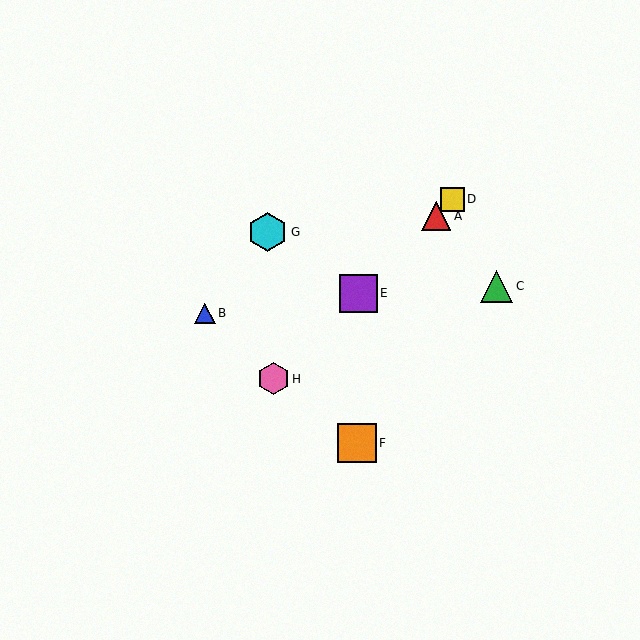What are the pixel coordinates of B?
Object B is at (205, 313).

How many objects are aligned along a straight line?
4 objects (A, D, E, H) are aligned along a straight line.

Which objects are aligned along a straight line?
Objects A, D, E, H are aligned along a straight line.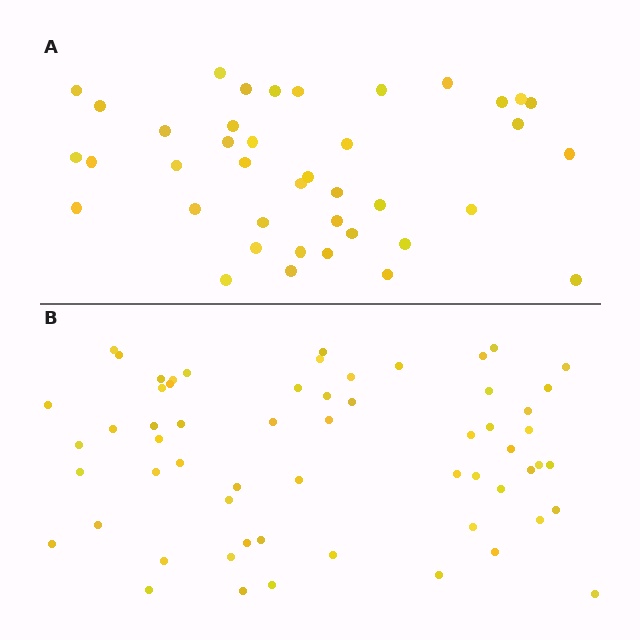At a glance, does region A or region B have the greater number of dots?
Region B (the bottom region) has more dots.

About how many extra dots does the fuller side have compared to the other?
Region B has approximately 20 more dots than region A.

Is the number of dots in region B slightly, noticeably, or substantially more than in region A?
Region B has substantially more. The ratio is roughly 1.5 to 1.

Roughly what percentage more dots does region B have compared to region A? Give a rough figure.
About 50% more.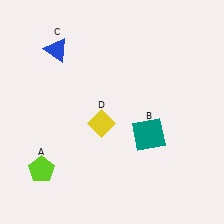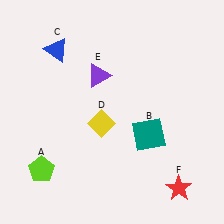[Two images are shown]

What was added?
A purple triangle (E), a red star (F) were added in Image 2.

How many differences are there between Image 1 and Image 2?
There are 2 differences between the two images.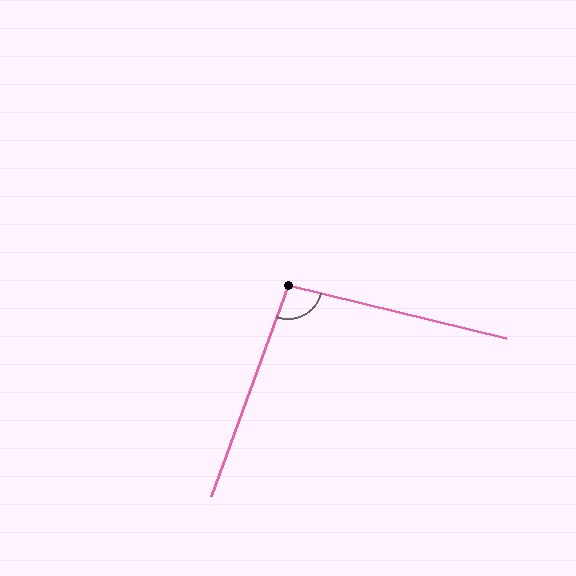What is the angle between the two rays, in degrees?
Approximately 96 degrees.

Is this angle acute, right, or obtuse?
It is obtuse.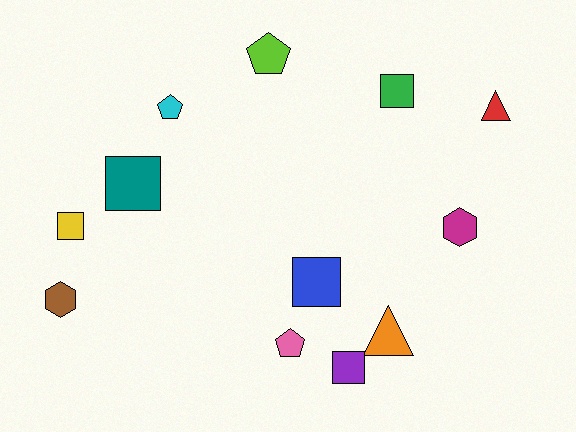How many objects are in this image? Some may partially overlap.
There are 12 objects.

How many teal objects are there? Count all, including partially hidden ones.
There is 1 teal object.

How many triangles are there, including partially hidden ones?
There are 2 triangles.